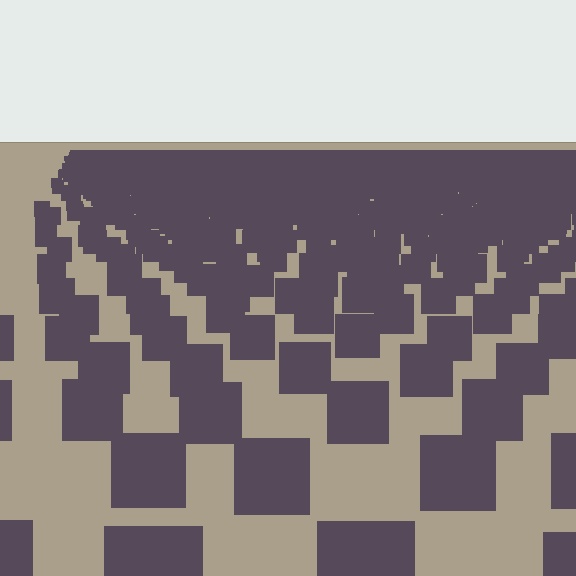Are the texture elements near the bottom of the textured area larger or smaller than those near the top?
Larger. Near the bottom, elements are closer to the viewer and appear at a bigger on-screen size.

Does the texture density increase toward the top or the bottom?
Density increases toward the top.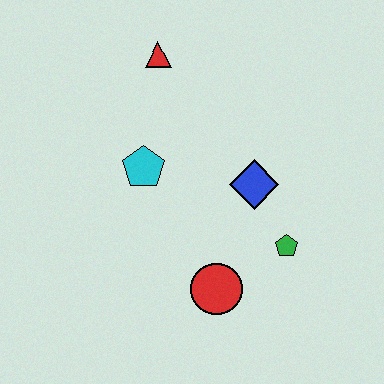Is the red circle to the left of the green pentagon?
Yes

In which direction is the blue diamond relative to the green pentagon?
The blue diamond is above the green pentagon.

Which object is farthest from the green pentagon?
The red triangle is farthest from the green pentagon.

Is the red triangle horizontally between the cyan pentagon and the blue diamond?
Yes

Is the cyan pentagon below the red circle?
No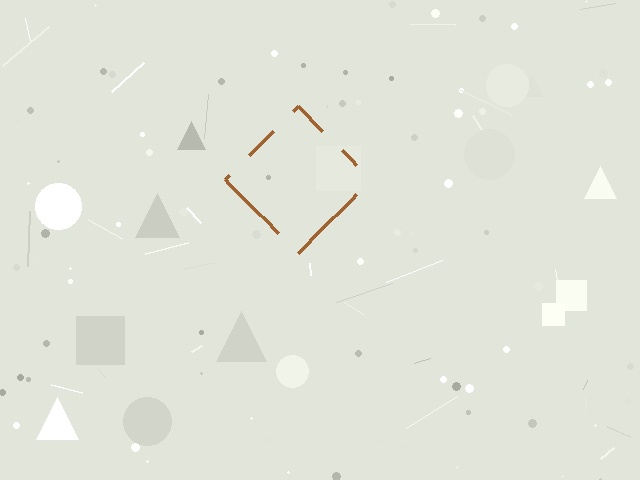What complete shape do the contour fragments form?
The contour fragments form a diamond.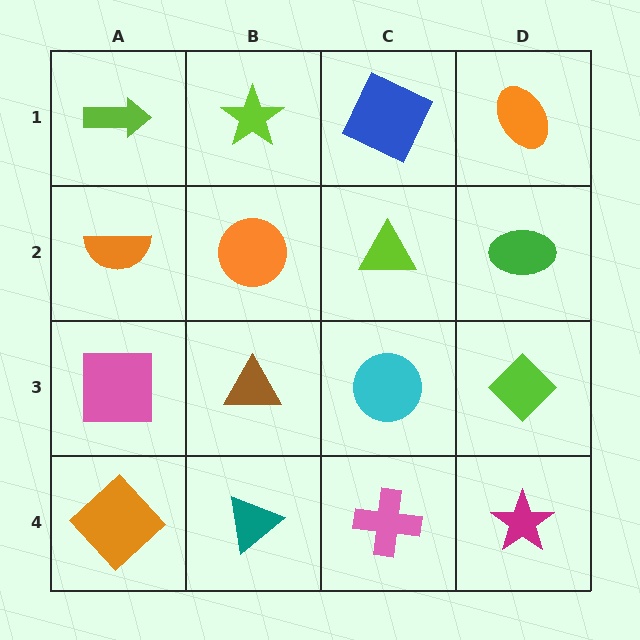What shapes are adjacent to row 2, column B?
A lime star (row 1, column B), a brown triangle (row 3, column B), an orange semicircle (row 2, column A), a lime triangle (row 2, column C).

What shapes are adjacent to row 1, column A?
An orange semicircle (row 2, column A), a lime star (row 1, column B).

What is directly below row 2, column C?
A cyan circle.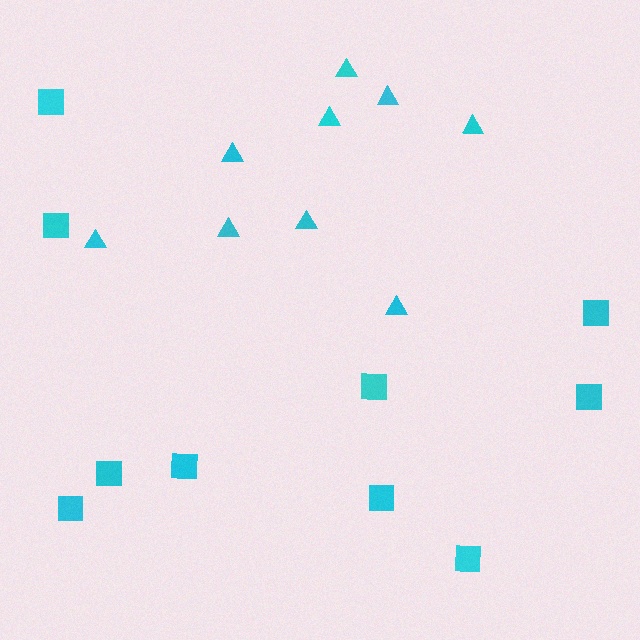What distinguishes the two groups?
There are 2 groups: one group of triangles (9) and one group of squares (10).